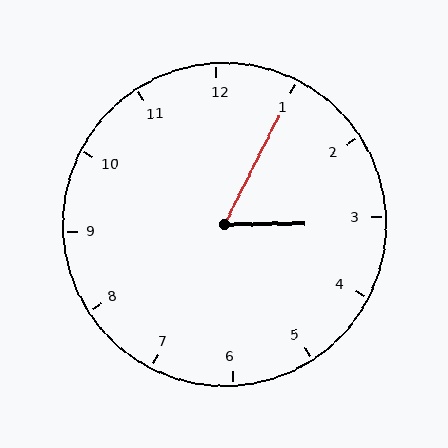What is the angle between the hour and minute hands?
Approximately 62 degrees.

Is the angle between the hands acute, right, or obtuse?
It is acute.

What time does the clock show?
3:05.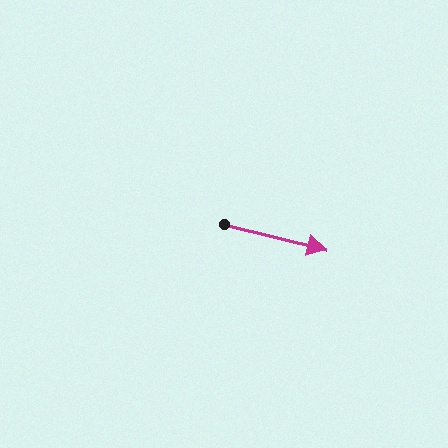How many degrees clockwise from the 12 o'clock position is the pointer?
Approximately 104 degrees.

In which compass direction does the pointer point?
East.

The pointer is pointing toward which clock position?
Roughly 3 o'clock.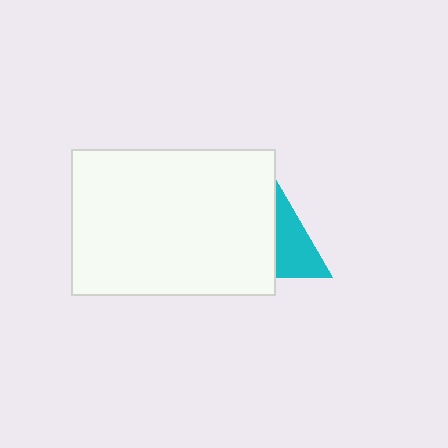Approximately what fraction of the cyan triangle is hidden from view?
Roughly 66% of the cyan triangle is hidden behind the white rectangle.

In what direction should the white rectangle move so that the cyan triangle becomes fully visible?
The white rectangle should move left. That is the shortest direction to clear the overlap and leave the cyan triangle fully visible.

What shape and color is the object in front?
The object in front is a white rectangle.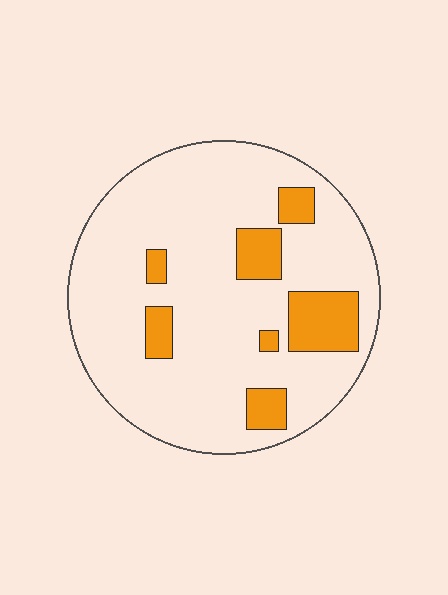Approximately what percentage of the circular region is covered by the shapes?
Approximately 15%.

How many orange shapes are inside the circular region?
7.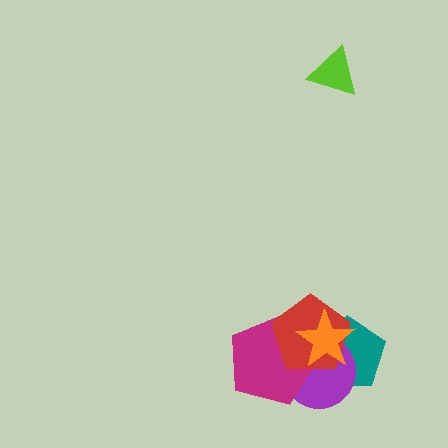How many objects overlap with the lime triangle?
0 objects overlap with the lime triangle.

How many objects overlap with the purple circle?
4 objects overlap with the purple circle.